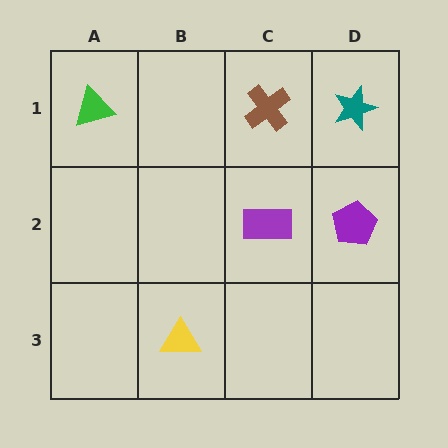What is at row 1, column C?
A brown cross.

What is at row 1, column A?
A green triangle.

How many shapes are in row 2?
2 shapes.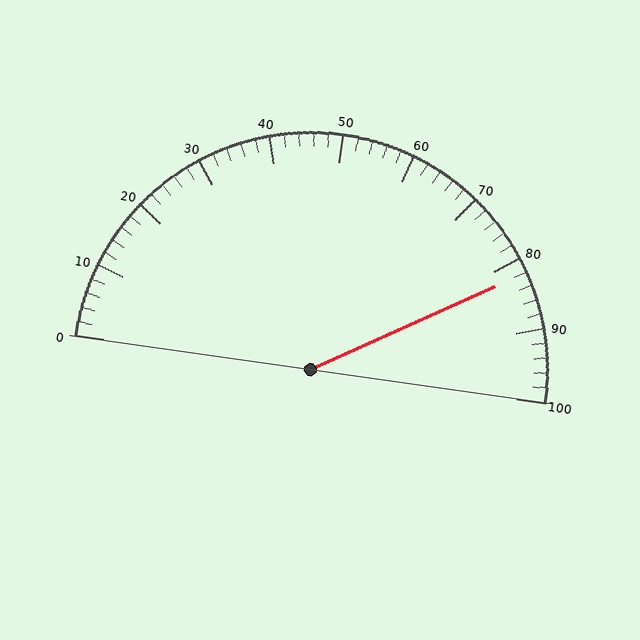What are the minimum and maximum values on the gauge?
The gauge ranges from 0 to 100.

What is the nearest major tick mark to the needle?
The nearest major tick mark is 80.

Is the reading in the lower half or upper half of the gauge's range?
The reading is in the upper half of the range (0 to 100).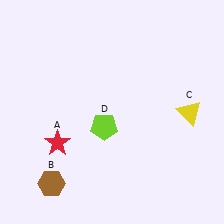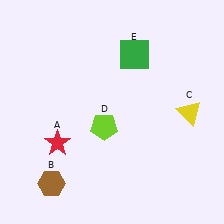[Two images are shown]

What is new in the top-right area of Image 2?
A green square (E) was added in the top-right area of Image 2.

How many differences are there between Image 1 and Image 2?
There is 1 difference between the two images.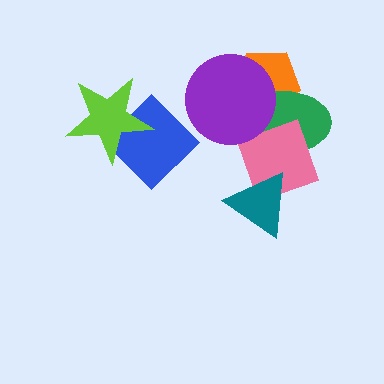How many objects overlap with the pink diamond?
3 objects overlap with the pink diamond.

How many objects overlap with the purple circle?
3 objects overlap with the purple circle.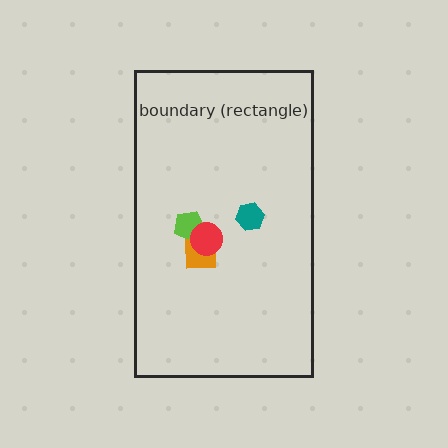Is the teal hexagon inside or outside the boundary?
Inside.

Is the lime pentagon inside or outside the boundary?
Inside.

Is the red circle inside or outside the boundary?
Inside.